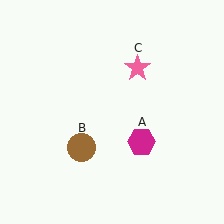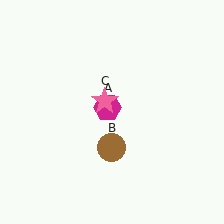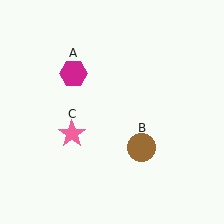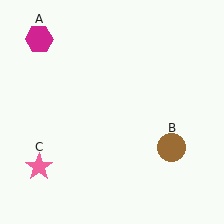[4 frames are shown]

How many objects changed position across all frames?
3 objects changed position: magenta hexagon (object A), brown circle (object B), pink star (object C).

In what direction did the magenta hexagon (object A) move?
The magenta hexagon (object A) moved up and to the left.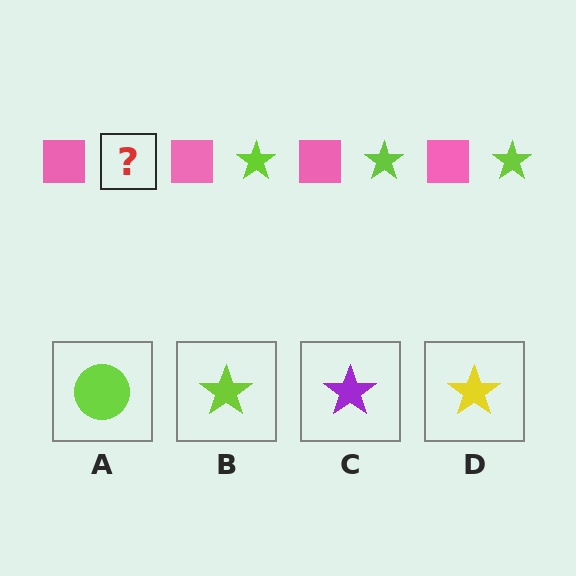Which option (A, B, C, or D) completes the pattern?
B.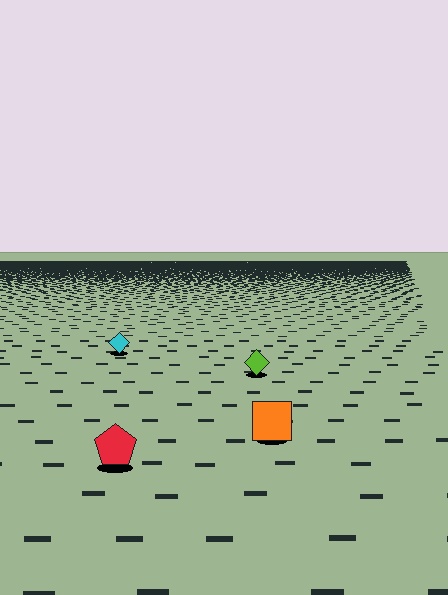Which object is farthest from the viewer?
The cyan diamond is farthest from the viewer. It appears smaller and the ground texture around it is denser.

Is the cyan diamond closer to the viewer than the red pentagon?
No. The red pentagon is closer — you can tell from the texture gradient: the ground texture is coarser near it.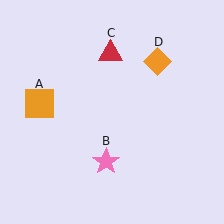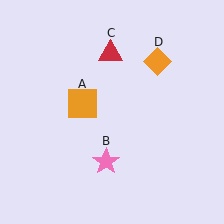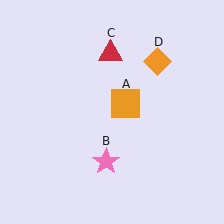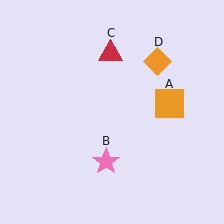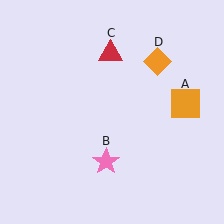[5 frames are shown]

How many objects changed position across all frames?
1 object changed position: orange square (object A).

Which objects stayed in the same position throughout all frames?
Pink star (object B) and red triangle (object C) and orange diamond (object D) remained stationary.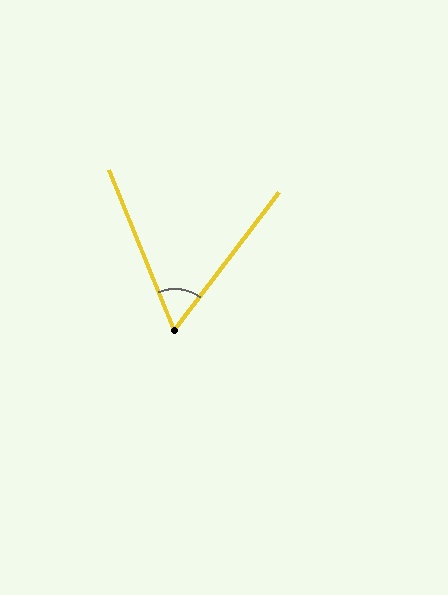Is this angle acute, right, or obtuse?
It is acute.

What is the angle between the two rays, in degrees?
Approximately 60 degrees.